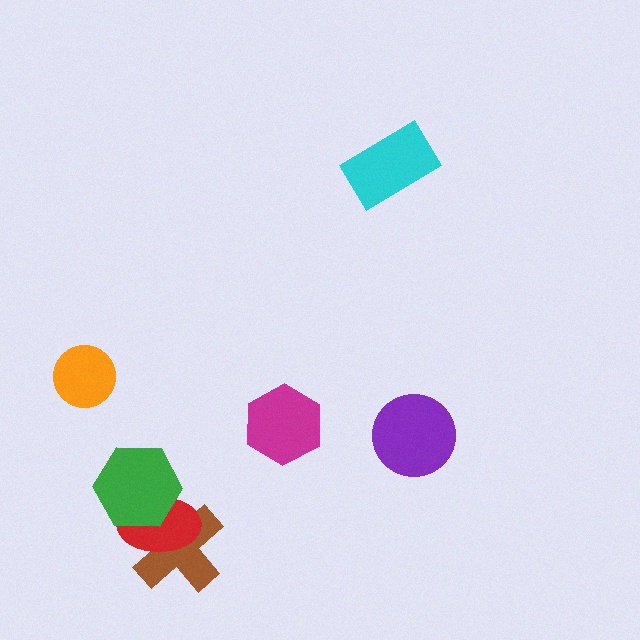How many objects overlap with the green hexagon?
2 objects overlap with the green hexagon.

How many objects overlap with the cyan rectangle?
0 objects overlap with the cyan rectangle.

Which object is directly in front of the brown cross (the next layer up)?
The red ellipse is directly in front of the brown cross.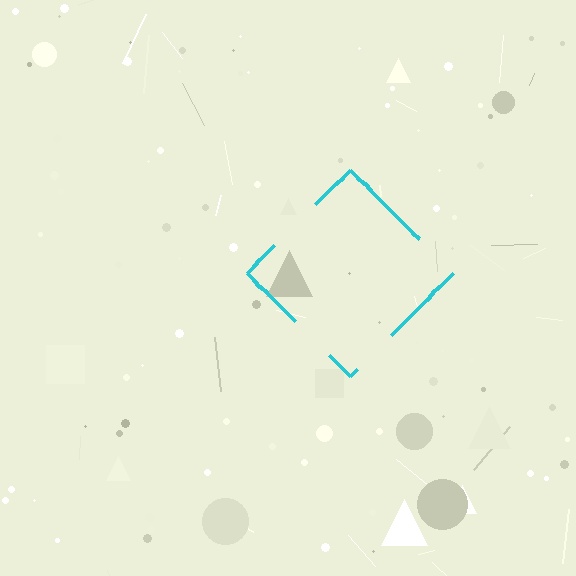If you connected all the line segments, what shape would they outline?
They would outline a diamond.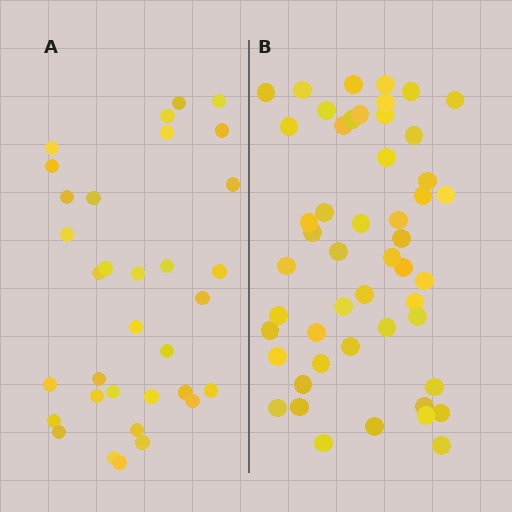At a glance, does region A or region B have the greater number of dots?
Region B (the right region) has more dots.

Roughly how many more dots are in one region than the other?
Region B has approximately 15 more dots than region A.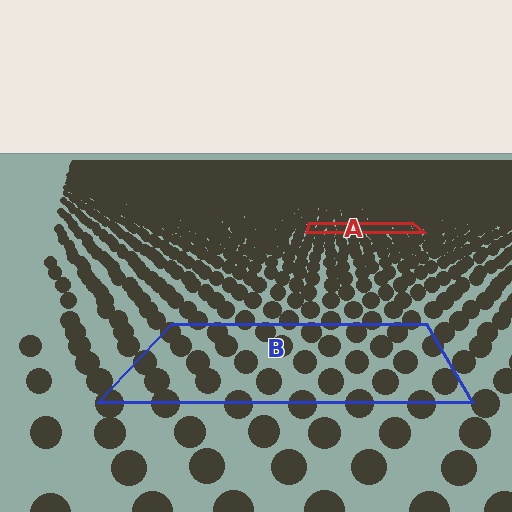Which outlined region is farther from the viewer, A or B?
Region A is farther from the viewer — the texture elements inside it appear smaller and more densely packed.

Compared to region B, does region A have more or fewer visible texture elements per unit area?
Region A has more texture elements per unit area — they are packed more densely because it is farther away.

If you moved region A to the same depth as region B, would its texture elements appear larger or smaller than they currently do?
They would appear larger. At a closer depth, the same texture elements are projected at a bigger on-screen size.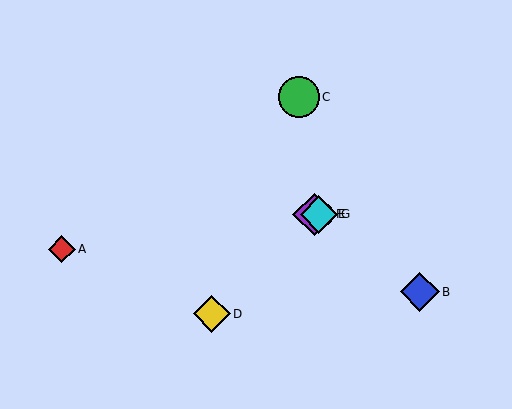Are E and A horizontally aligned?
No, E is at y≈214 and A is at y≈249.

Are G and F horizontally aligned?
Yes, both are at y≈214.